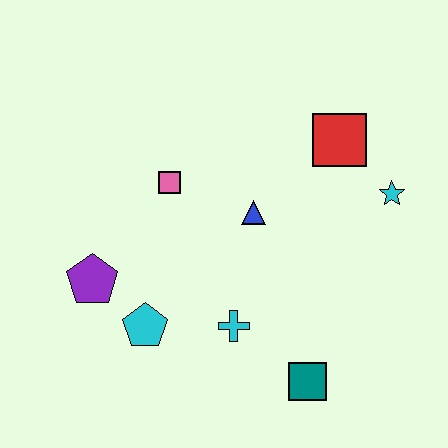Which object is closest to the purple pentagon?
The cyan pentagon is closest to the purple pentagon.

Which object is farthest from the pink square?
The teal square is farthest from the pink square.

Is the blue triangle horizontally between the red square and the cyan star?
No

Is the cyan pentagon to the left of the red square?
Yes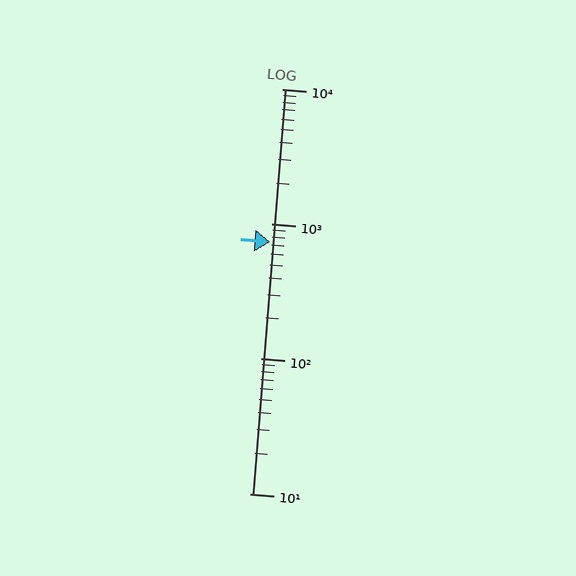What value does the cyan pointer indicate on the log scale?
The pointer indicates approximately 730.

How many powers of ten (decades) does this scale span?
The scale spans 3 decades, from 10 to 10000.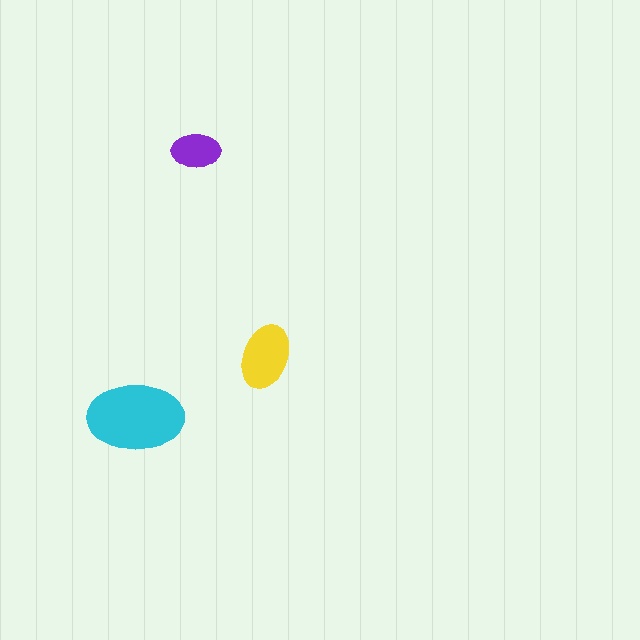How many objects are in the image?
There are 3 objects in the image.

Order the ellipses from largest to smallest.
the cyan one, the yellow one, the purple one.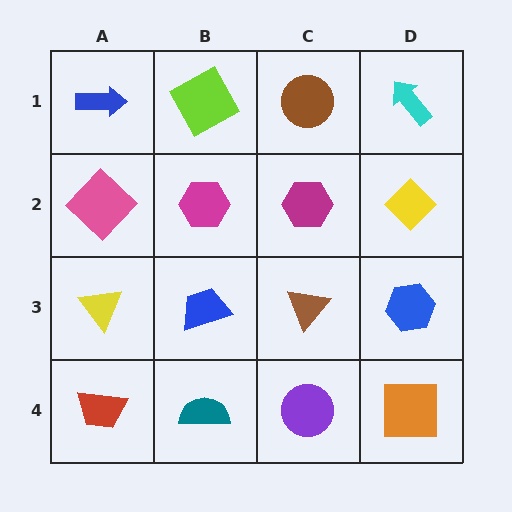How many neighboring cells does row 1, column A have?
2.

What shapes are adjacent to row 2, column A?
A blue arrow (row 1, column A), a yellow triangle (row 3, column A), a magenta hexagon (row 2, column B).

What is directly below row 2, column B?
A blue trapezoid.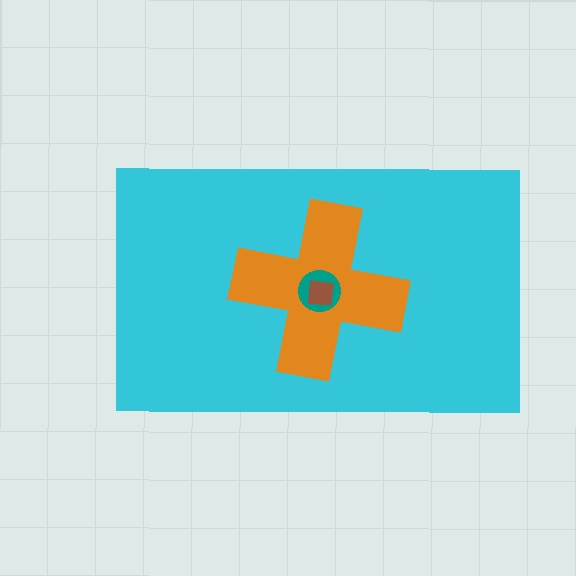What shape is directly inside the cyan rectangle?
The orange cross.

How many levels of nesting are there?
4.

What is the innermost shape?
The brown square.